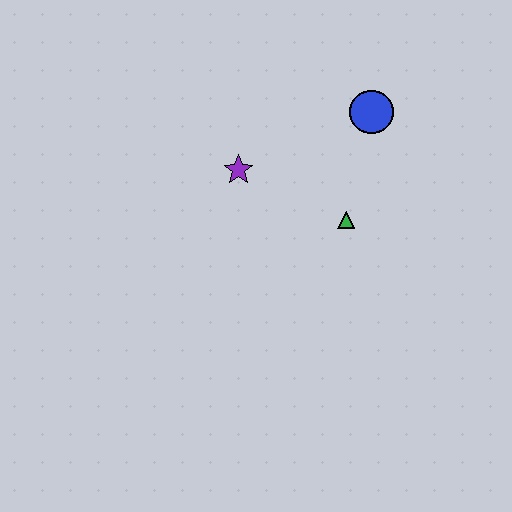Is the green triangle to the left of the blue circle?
Yes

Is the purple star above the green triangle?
Yes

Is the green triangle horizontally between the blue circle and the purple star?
Yes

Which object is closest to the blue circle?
The green triangle is closest to the blue circle.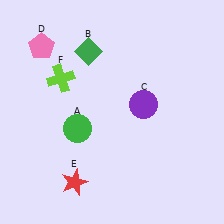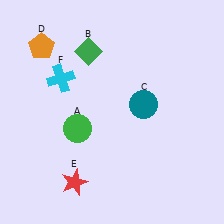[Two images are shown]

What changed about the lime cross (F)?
In Image 1, F is lime. In Image 2, it changed to cyan.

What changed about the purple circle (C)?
In Image 1, C is purple. In Image 2, it changed to teal.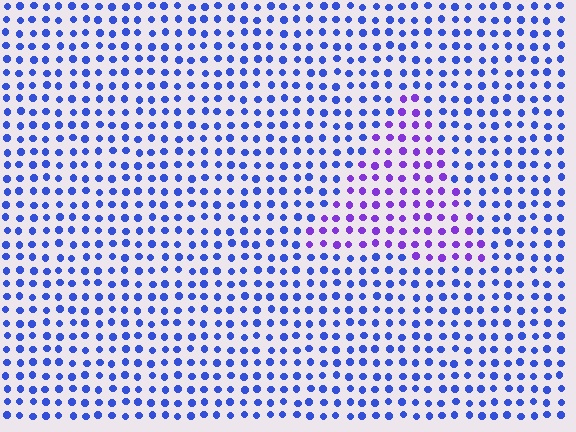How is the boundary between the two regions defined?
The boundary is defined purely by a slight shift in hue (about 39 degrees). Spacing, size, and orientation are identical on both sides.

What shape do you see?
I see a triangle.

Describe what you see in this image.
The image is filled with small blue elements in a uniform arrangement. A triangle-shaped region is visible where the elements are tinted to a slightly different hue, forming a subtle color boundary.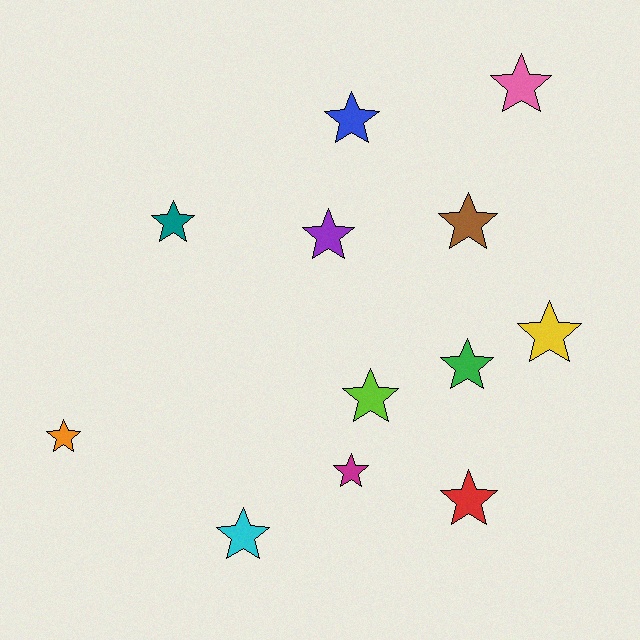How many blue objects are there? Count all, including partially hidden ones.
There is 1 blue object.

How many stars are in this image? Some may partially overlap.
There are 12 stars.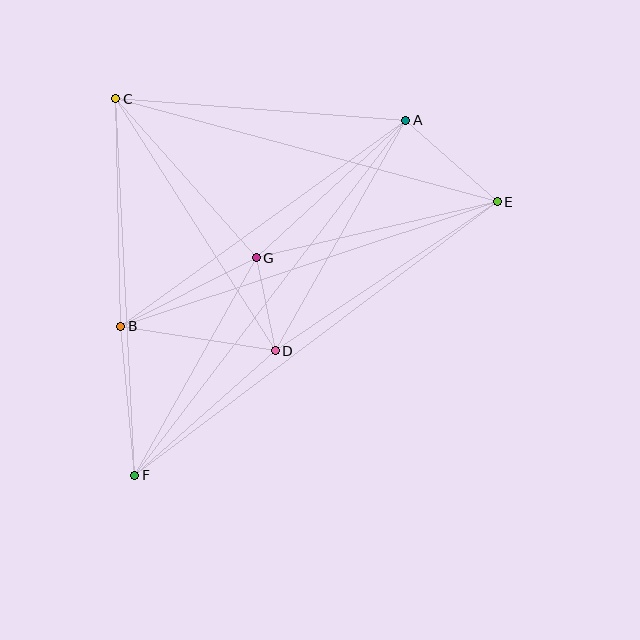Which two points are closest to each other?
Points D and G are closest to each other.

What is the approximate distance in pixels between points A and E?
The distance between A and E is approximately 122 pixels.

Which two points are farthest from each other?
Points E and F are farthest from each other.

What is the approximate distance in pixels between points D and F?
The distance between D and F is approximately 188 pixels.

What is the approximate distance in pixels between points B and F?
The distance between B and F is approximately 150 pixels.